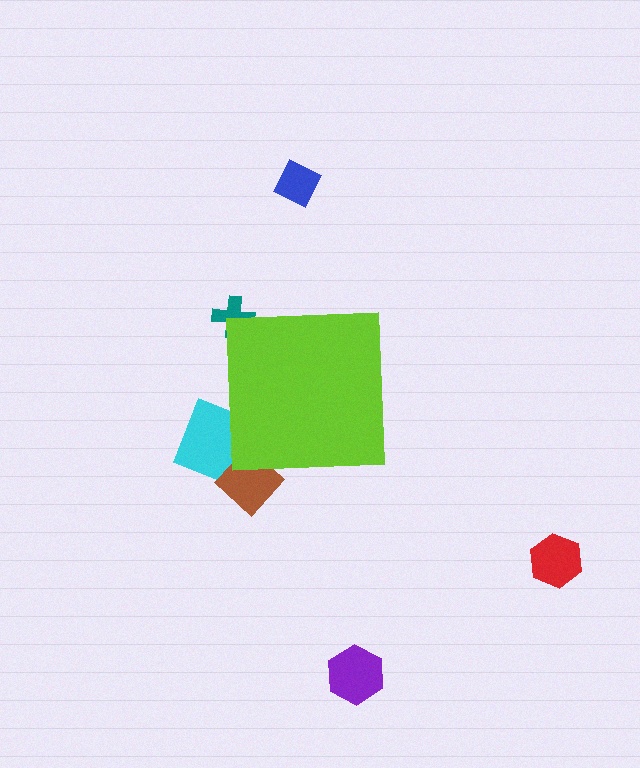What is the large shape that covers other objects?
A lime square.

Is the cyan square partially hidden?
Yes, the cyan square is partially hidden behind the lime square.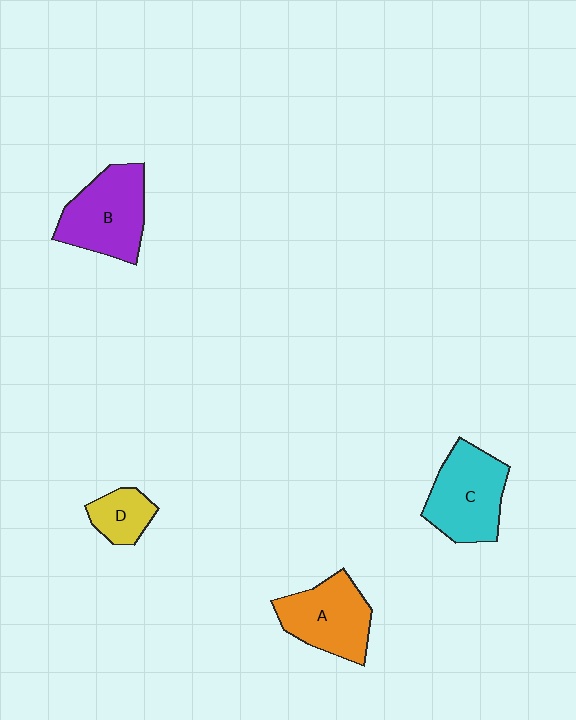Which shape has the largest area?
Shape B (purple).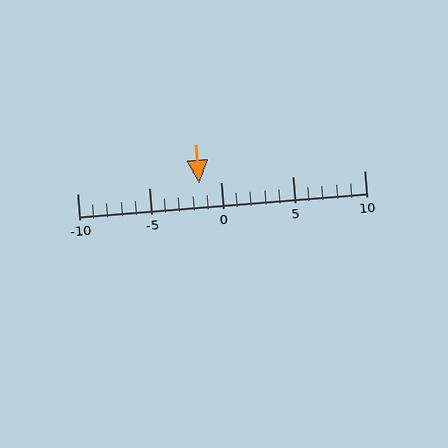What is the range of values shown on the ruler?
The ruler shows values from -10 to 10.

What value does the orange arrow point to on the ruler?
The orange arrow points to approximately -2.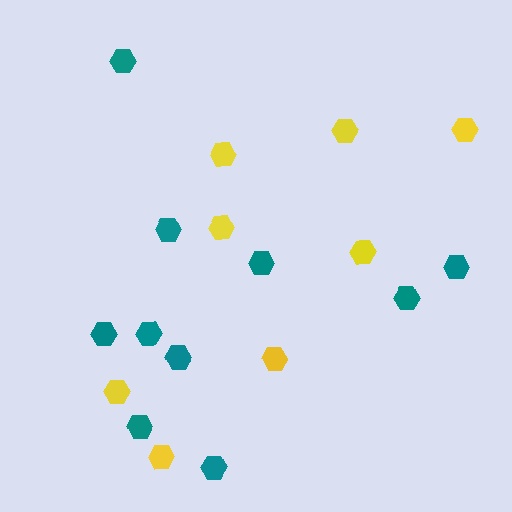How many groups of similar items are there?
There are 2 groups: one group of yellow hexagons (8) and one group of teal hexagons (10).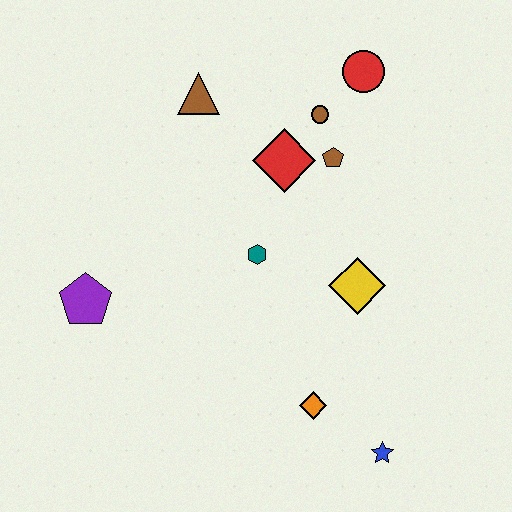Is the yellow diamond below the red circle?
Yes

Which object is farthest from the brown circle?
The blue star is farthest from the brown circle.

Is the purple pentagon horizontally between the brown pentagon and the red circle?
No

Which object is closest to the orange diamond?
The blue star is closest to the orange diamond.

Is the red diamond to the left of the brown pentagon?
Yes